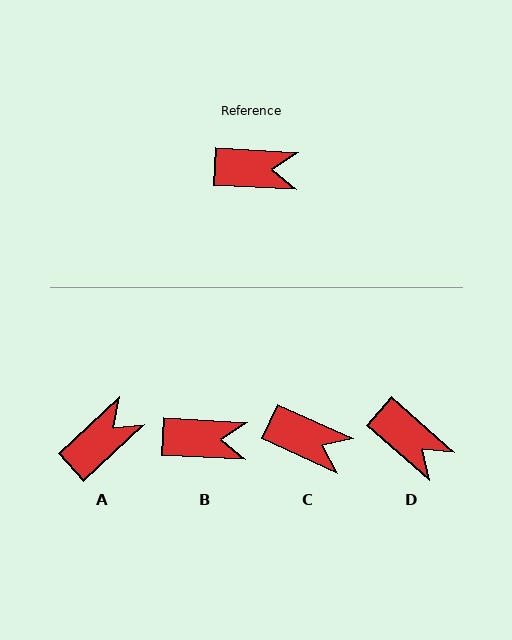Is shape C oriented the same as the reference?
No, it is off by about 21 degrees.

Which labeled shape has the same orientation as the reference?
B.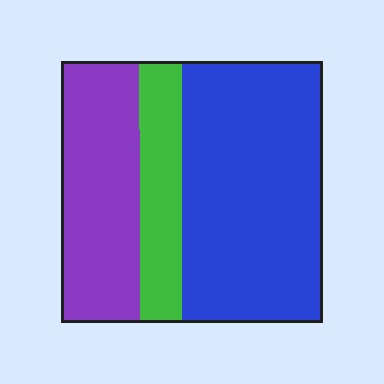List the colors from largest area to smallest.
From largest to smallest: blue, purple, green.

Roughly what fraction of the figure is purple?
Purple takes up about one third (1/3) of the figure.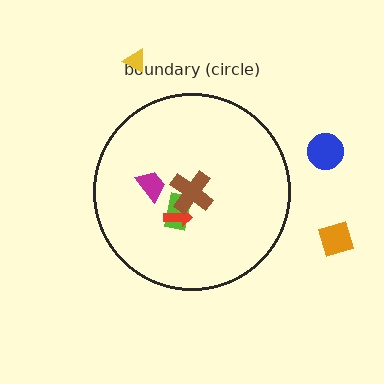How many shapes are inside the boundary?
4 inside, 3 outside.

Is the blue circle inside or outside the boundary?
Outside.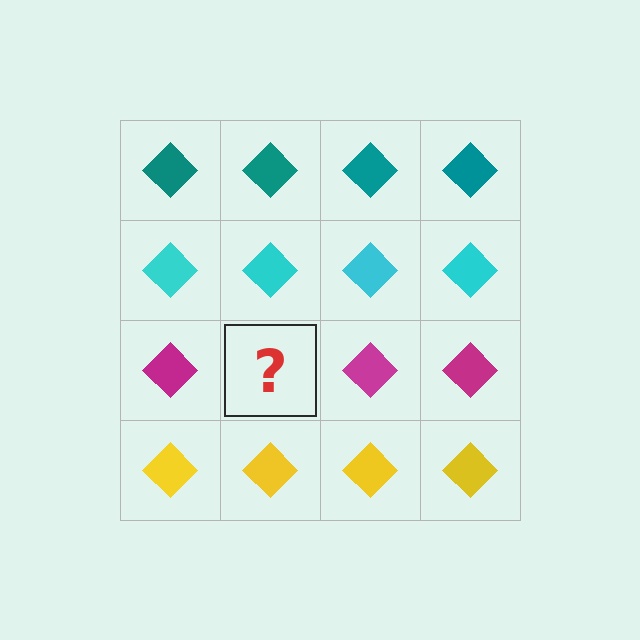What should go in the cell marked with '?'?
The missing cell should contain a magenta diamond.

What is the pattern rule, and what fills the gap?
The rule is that each row has a consistent color. The gap should be filled with a magenta diamond.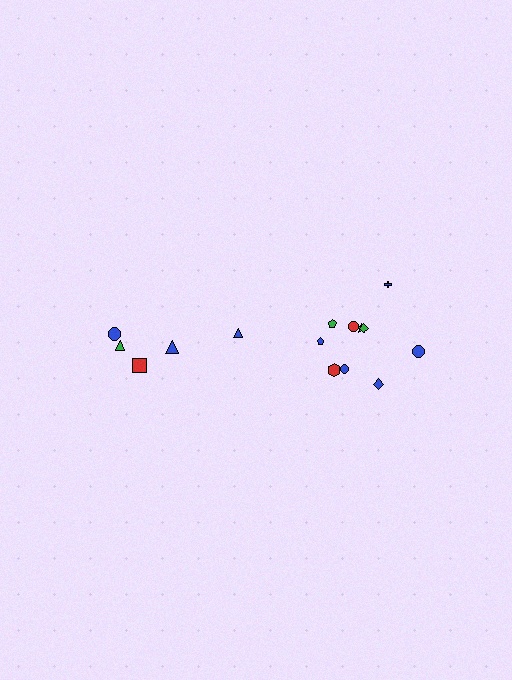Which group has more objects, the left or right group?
The right group.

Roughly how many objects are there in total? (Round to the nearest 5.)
Roughly 15 objects in total.